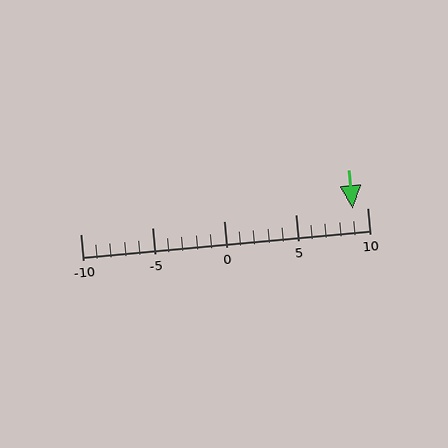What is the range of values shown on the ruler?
The ruler shows values from -10 to 10.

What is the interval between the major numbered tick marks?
The major tick marks are spaced 5 units apart.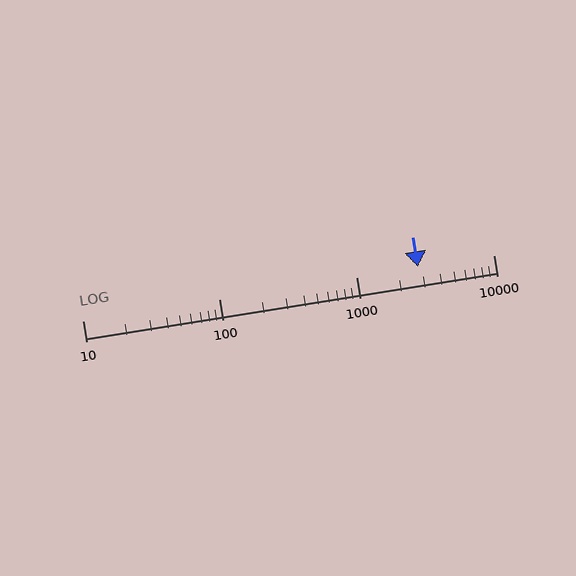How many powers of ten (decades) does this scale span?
The scale spans 3 decades, from 10 to 10000.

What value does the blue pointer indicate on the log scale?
The pointer indicates approximately 2800.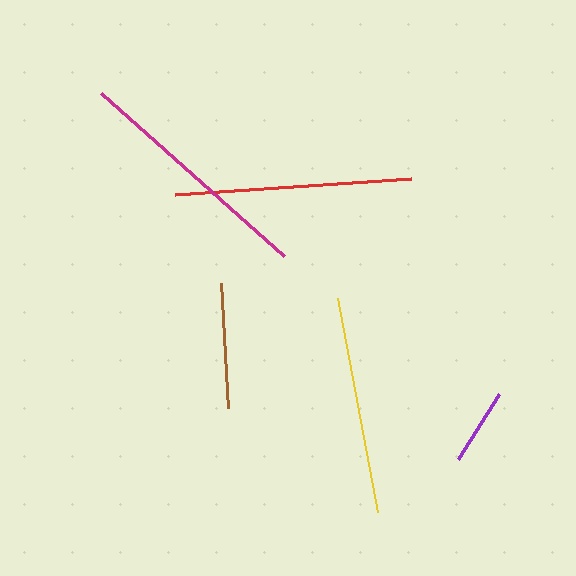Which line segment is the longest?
The magenta line is the longest at approximately 245 pixels.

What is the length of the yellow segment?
The yellow segment is approximately 217 pixels long.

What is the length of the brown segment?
The brown segment is approximately 125 pixels long.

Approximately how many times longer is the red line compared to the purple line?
The red line is approximately 3.1 times the length of the purple line.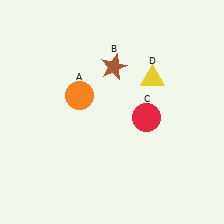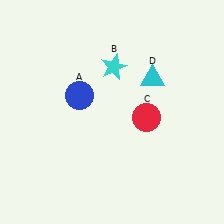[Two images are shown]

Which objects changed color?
A changed from orange to blue. B changed from brown to cyan. D changed from yellow to cyan.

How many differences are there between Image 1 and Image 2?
There are 3 differences between the two images.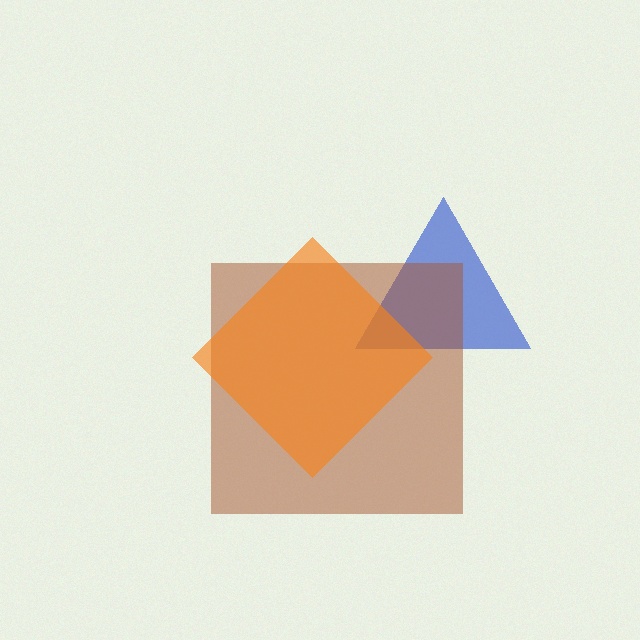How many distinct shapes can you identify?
There are 3 distinct shapes: a blue triangle, a brown square, an orange diamond.